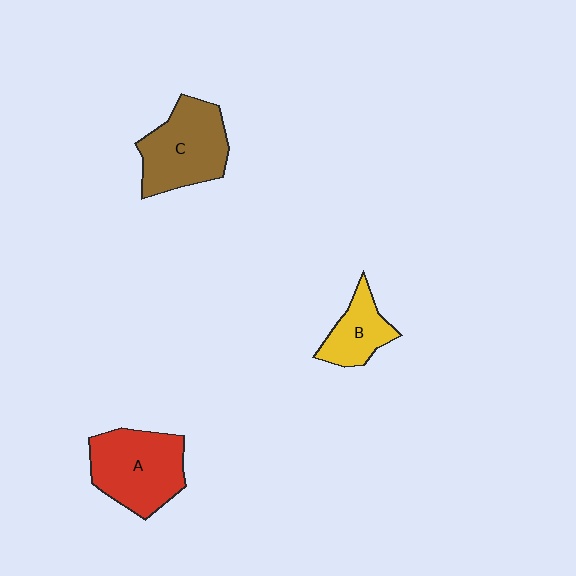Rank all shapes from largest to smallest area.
From largest to smallest: A (red), C (brown), B (yellow).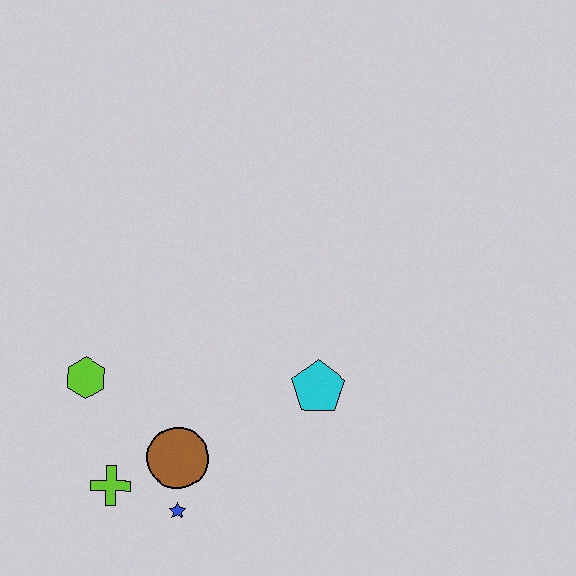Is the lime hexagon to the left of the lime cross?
Yes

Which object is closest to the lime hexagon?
The lime cross is closest to the lime hexagon.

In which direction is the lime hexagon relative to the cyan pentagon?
The lime hexagon is to the left of the cyan pentagon.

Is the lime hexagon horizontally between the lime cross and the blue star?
No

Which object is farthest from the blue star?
The cyan pentagon is farthest from the blue star.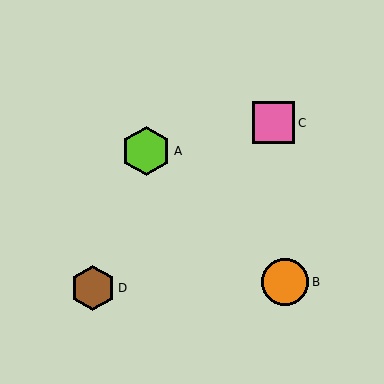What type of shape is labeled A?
Shape A is a lime hexagon.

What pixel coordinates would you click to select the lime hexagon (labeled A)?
Click at (146, 151) to select the lime hexagon A.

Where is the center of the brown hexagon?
The center of the brown hexagon is at (93, 288).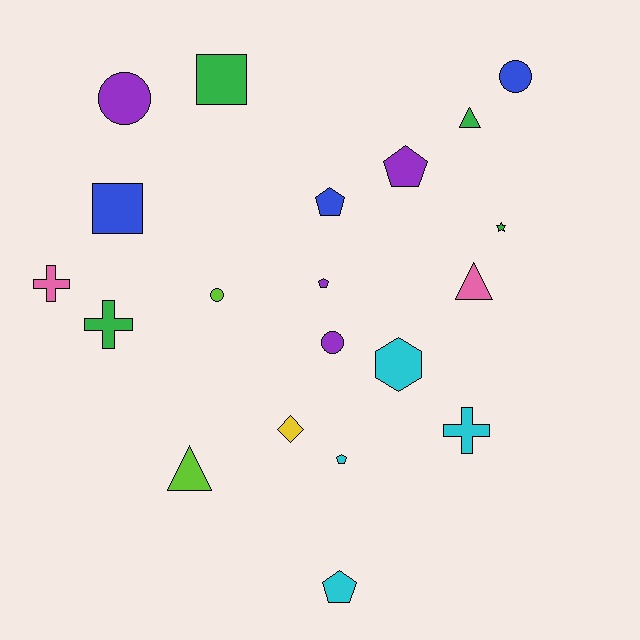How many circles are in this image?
There are 4 circles.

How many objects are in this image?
There are 20 objects.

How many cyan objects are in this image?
There are 4 cyan objects.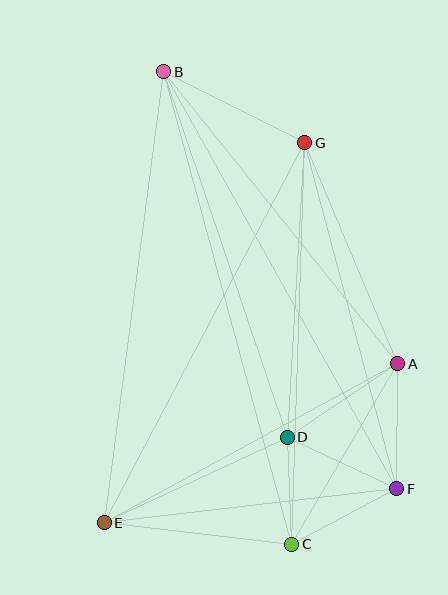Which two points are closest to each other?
Points C and D are closest to each other.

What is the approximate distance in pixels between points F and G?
The distance between F and G is approximately 358 pixels.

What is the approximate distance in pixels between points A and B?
The distance between A and B is approximately 374 pixels.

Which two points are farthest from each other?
Points B and C are farthest from each other.